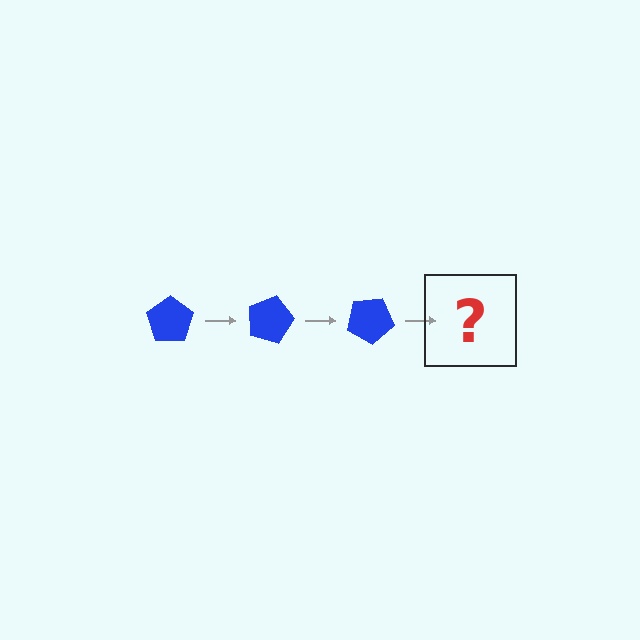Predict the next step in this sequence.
The next step is a blue pentagon rotated 45 degrees.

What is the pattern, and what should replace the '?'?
The pattern is that the pentagon rotates 15 degrees each step. The '?' should be a blue pentagon rotated 45 degrees.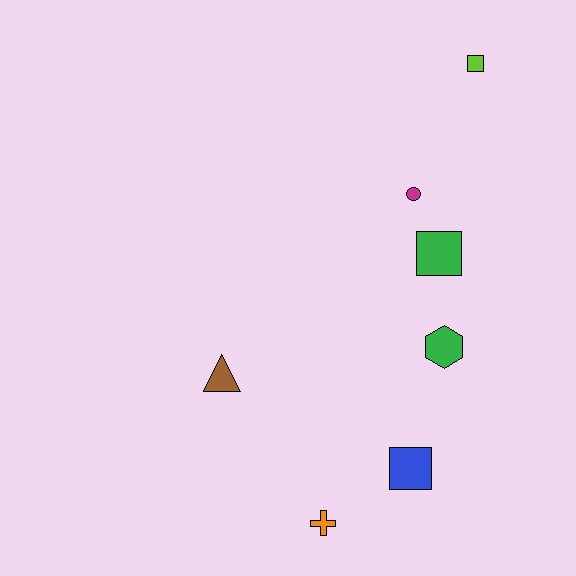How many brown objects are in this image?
There is 1 brown object.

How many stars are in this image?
There are no stars.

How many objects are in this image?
There are 7 objects.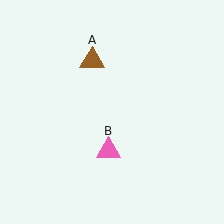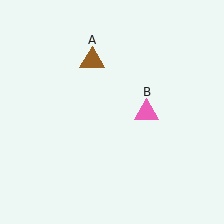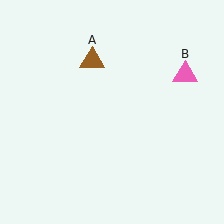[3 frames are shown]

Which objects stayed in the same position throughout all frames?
Brown triangle (object A) remained stationary.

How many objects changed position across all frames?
1 object changed position: pink triangle (object B).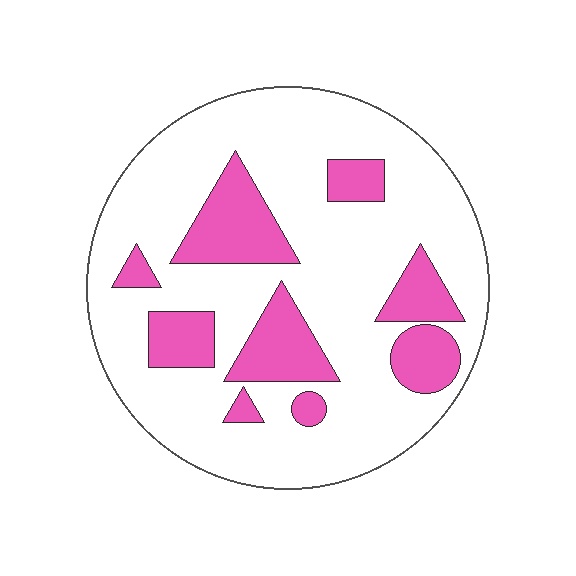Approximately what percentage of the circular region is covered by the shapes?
Approximately 25%.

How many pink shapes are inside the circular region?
9.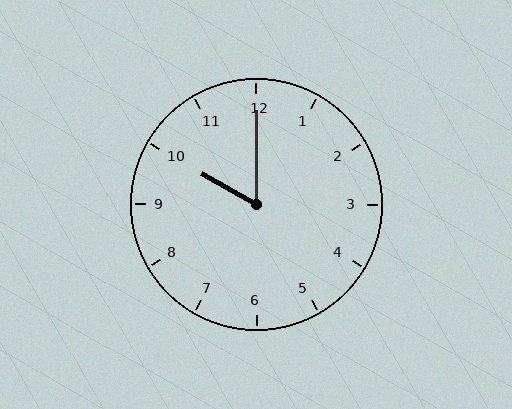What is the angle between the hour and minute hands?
Approximately 60 degrees.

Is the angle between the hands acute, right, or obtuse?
It is acute.